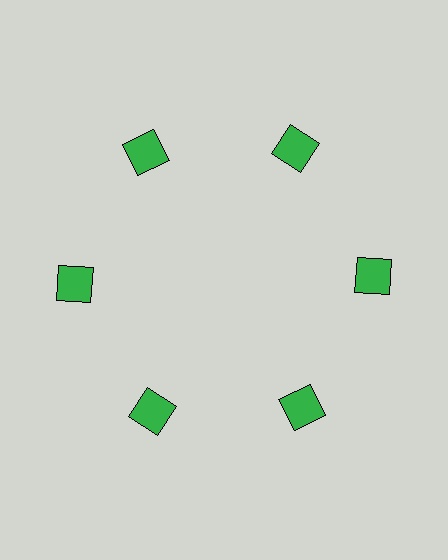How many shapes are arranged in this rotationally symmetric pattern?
There are 6 shapes, arranged in 6 groups of 1.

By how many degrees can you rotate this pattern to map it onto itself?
The pattern maps onto itself every 60 degrees of rotation.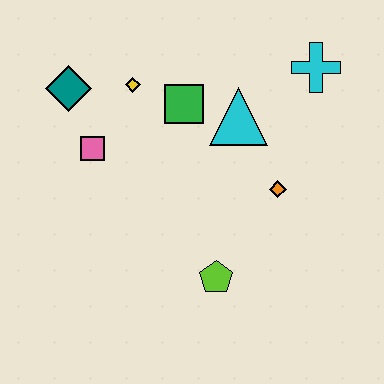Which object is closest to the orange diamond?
The cyan triangle is closest to the orange diamond.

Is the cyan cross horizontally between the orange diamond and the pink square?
No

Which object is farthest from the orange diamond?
The teal diamond is farthest from the orange diamond.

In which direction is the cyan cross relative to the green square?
The cyan cross is to the right of the green square.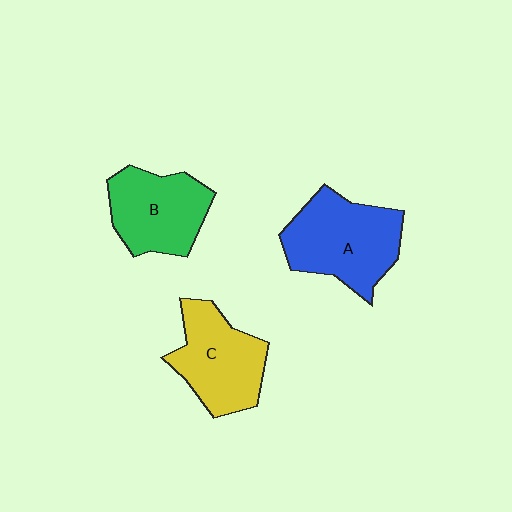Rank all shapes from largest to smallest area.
From largest to smallest: A (blue), C (yellow), B (green).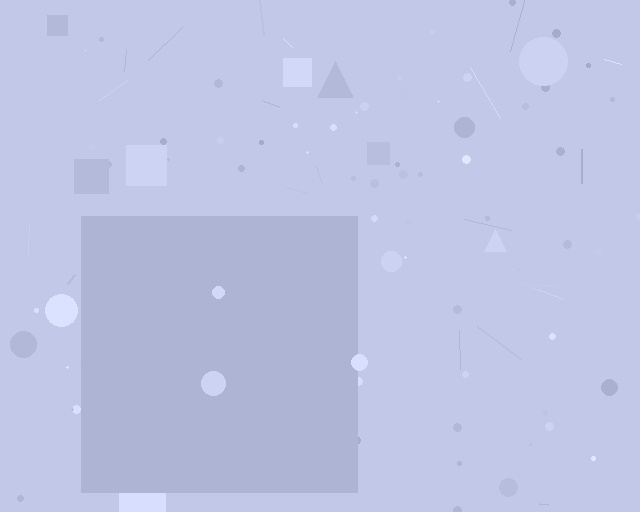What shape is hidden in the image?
A square is hidden in the image.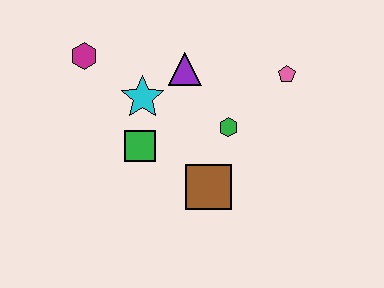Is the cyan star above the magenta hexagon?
No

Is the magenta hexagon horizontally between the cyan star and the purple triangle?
No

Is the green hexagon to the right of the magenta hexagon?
Yes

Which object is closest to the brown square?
The green hexagon is closest to the brown square.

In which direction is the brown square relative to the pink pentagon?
The brown square is below the pink pentagon.